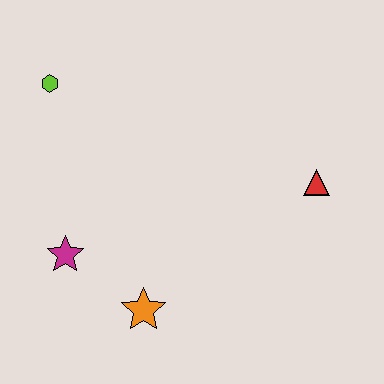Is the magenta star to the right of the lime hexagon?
Yes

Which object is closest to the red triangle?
The orange star is closest to the red triangle.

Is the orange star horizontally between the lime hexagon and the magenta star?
No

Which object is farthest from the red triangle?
The lime hexagon is farthest from the red triangle.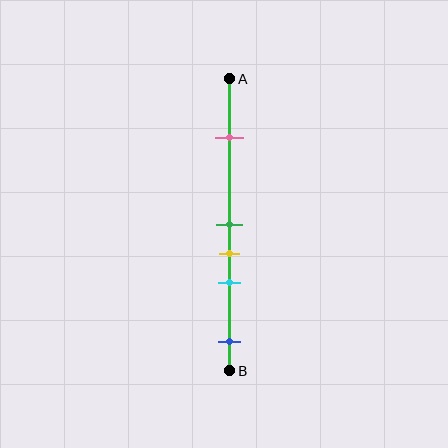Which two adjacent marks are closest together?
The green and yellow marks are the closest adjacent pair.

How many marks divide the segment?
There are 5 marks dividing the segment.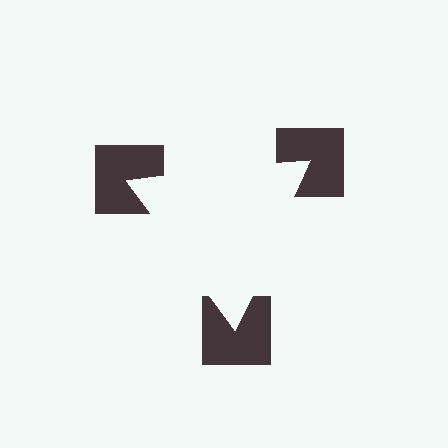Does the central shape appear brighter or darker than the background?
It typically appears slightly brighter than the background, even though no actual brightness change is drawn.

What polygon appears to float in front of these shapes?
An illusory triangle — its edges are inferred from the aligned wedge cuts in the notched squares, not physically drawn.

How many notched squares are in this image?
There are 3 — one at each vertex of the illusory triangle.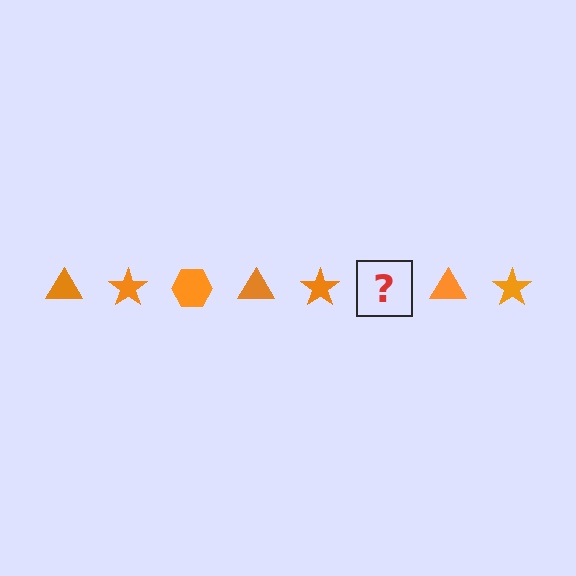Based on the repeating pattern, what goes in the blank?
The blank should be an orange hexagon.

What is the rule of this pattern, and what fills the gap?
The rule is that the pattern cycles through triangle, star, hexagon shapes in orange. The gap should be filled with an orange hexagon.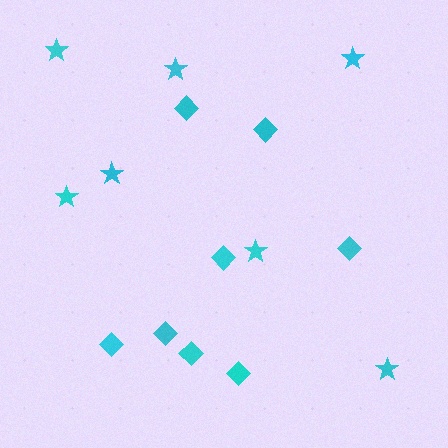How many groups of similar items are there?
There are 2 groups: one group of diamonds (8) and one group of stars (7).